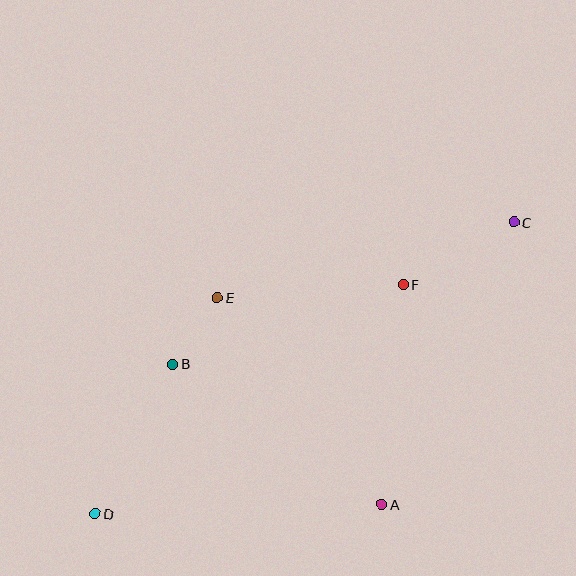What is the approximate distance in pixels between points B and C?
The distance between B and C is approximately 369 pixels.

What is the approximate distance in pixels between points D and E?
The distance between D and E is approximately 248 pixels.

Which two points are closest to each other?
Points B and E are closest to each other.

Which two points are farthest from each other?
Points C and D are farthest from each other.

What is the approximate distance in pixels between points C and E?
The distance between C and E is approximately 306 pixels.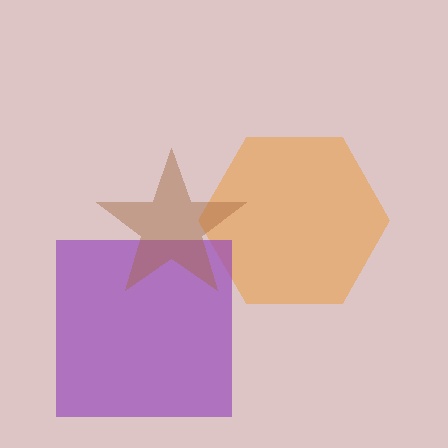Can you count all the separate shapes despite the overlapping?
Yes, there are 3 separate shapes.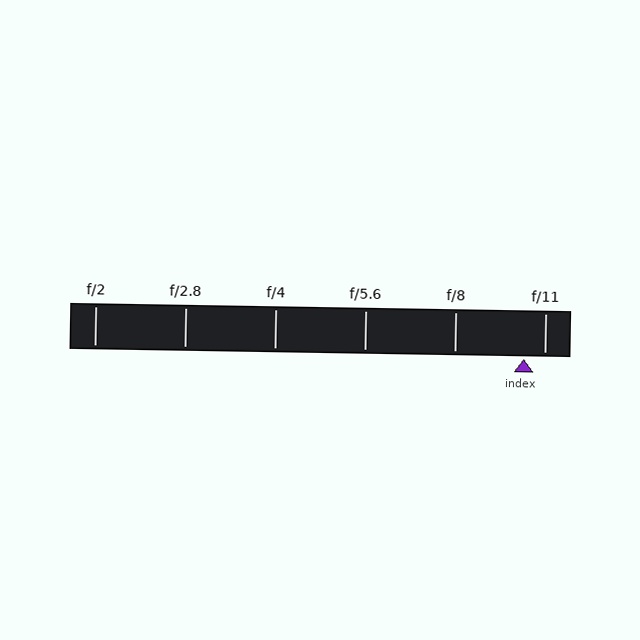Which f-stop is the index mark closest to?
The index mark is closest to f/11.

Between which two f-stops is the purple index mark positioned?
The index mark is between f/8 and f/11.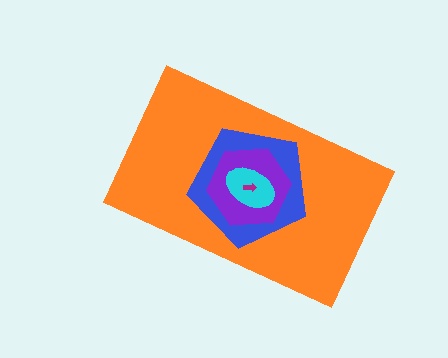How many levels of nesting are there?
5.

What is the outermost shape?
The orange rectangle.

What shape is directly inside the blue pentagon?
The purple hexagon.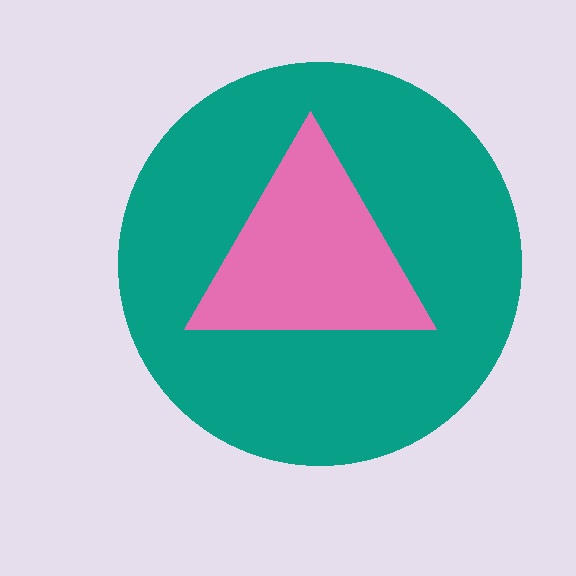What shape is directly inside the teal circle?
The pink triangle.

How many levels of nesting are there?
2.